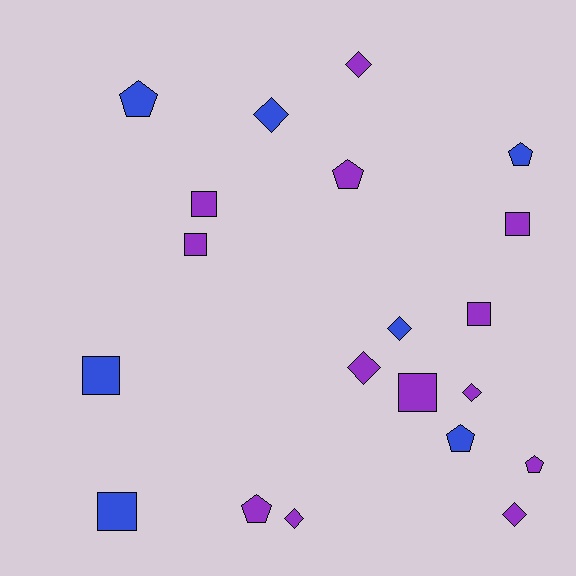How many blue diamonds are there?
There are 2 blue diamonds.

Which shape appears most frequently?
Diamond, with 7 objects.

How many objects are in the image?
There are 20 objects.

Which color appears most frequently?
Purple, with 13 objects.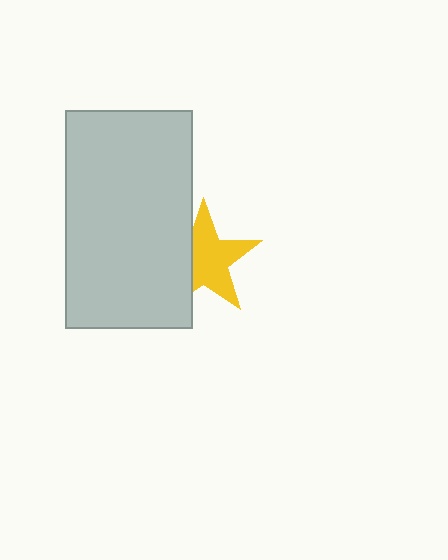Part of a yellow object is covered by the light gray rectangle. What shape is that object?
It is a star.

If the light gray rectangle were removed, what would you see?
You would see the complete yellow star.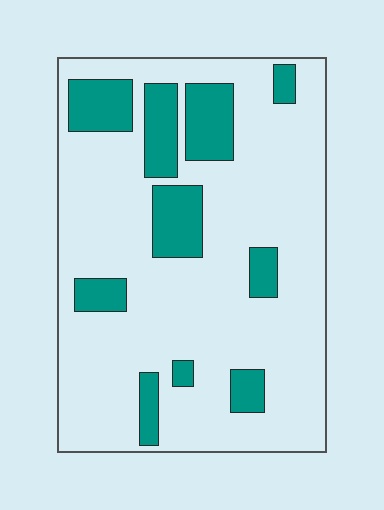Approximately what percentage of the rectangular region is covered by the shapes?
Approximately 20%.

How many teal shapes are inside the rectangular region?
10.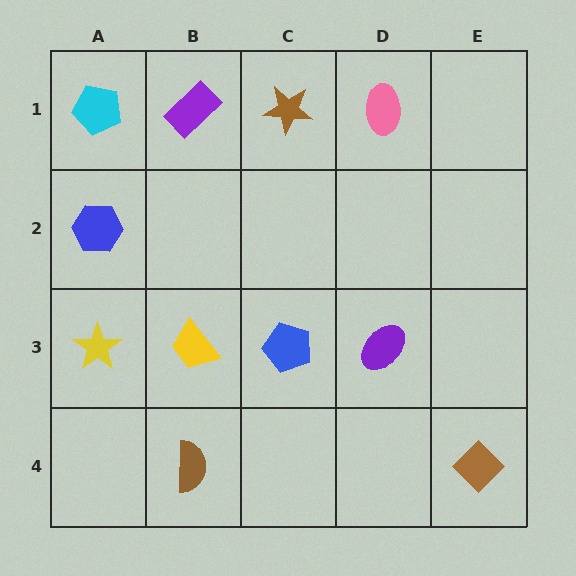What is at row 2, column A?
A blue hexagon.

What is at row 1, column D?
A pink ellipse.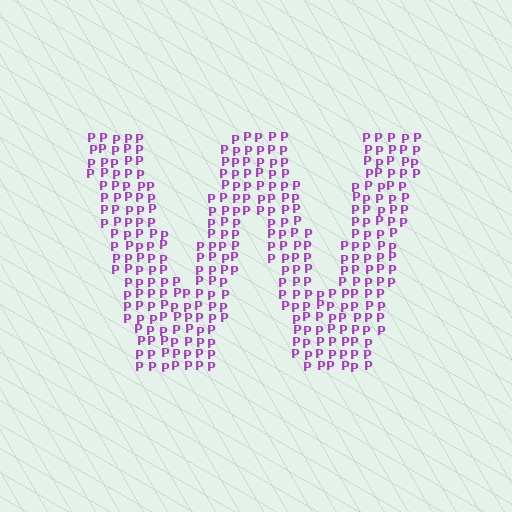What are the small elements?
The small elements are letter P's.